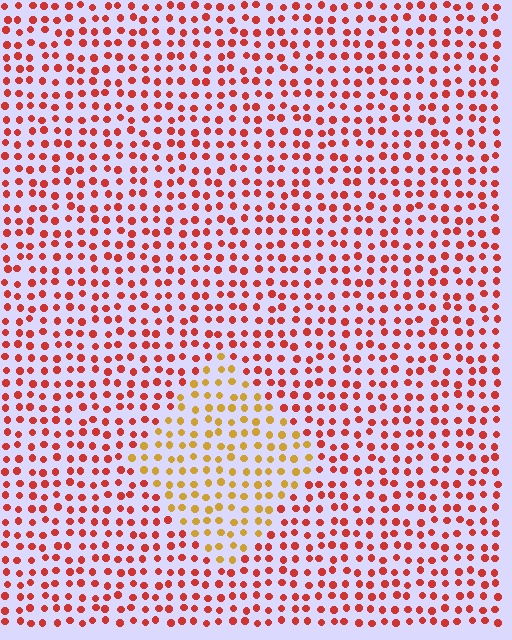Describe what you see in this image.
The image is filled with small red elements in a uniform arrangement. A diamond-shaped region is visible where the elements are tinted to a slightly different hue, forming a subtle color boundary.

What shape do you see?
I see a diamond.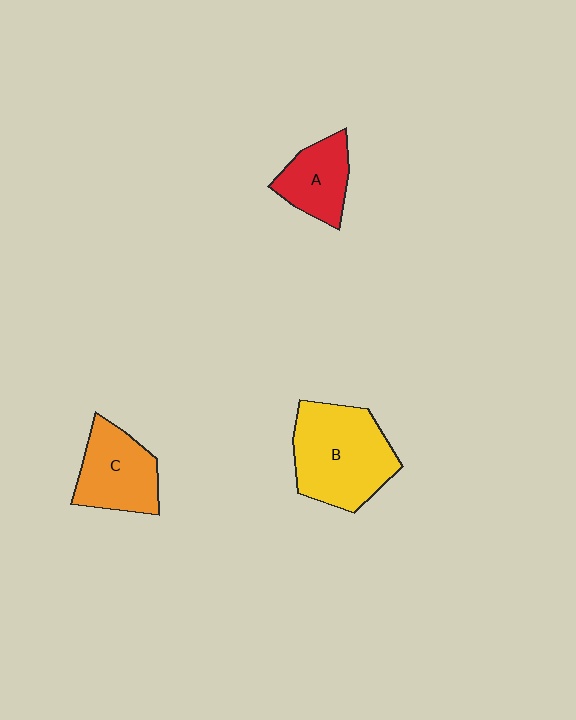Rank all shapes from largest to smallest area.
From largest to smallest: B (yellow), C (orange), A (red).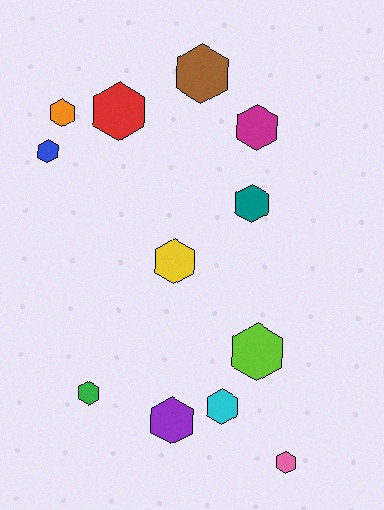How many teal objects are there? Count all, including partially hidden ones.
There is 1 teal object.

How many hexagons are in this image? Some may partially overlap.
There are 12 hexagons.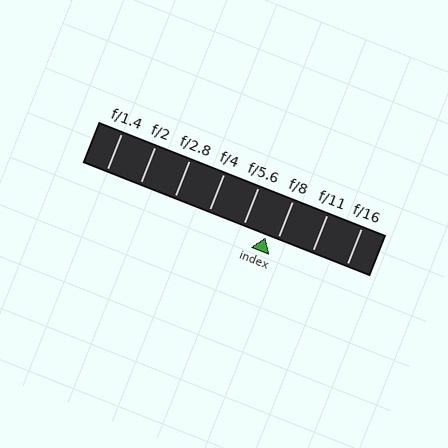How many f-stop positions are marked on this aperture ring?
There are 8 f-stop positions marked.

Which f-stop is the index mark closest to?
The index mark is closest to f/8.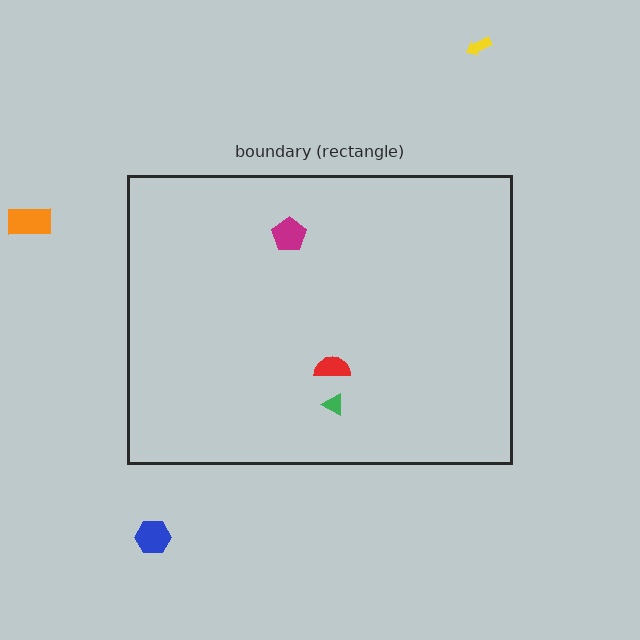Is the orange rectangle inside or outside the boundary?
Outside.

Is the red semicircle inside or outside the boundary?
Inside.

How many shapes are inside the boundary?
3 inside, 3 outside.